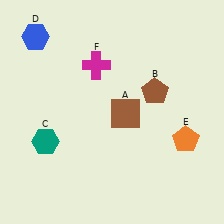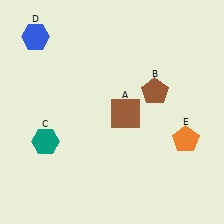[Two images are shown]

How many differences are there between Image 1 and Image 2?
There is 1 difference between the two images.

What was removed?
The magenta cross (F) was removed in Image 2.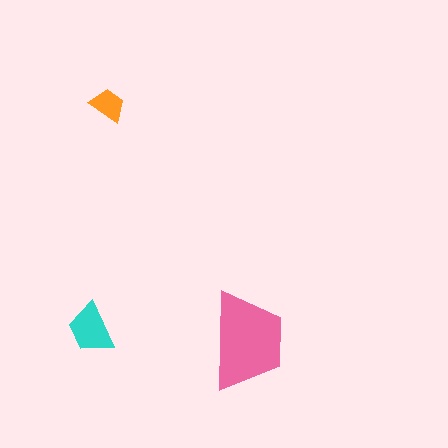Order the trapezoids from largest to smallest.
the pink one, the cyan one, the orange one.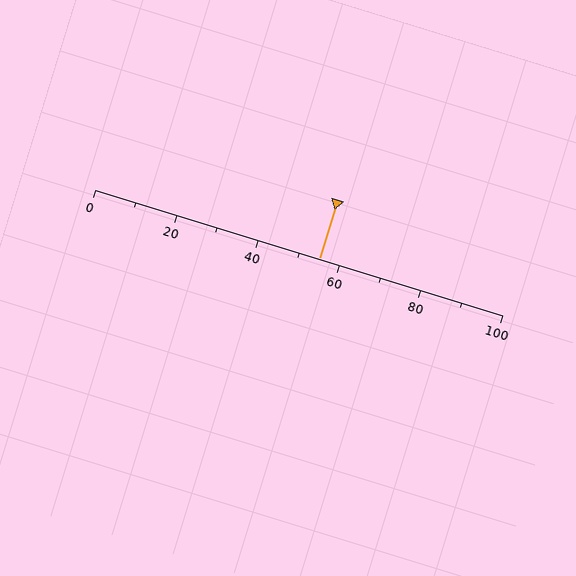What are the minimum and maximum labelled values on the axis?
The axis runs from 0 to 100.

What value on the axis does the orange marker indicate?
The marker indicates approximately 55.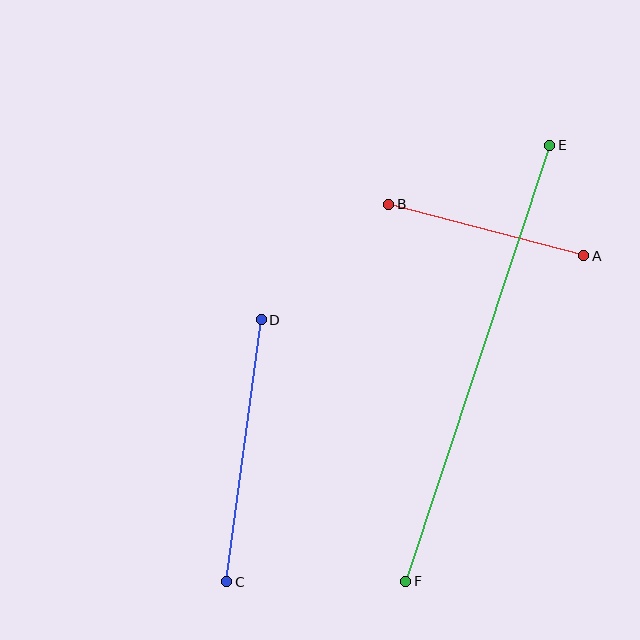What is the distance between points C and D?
The distance is approximately 264 pixels.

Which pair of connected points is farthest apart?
Points E and F are farthest apart.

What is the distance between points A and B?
The distance is approximately 202 pixels.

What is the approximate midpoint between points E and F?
The midpoint is at approximately (478, 363) pixels.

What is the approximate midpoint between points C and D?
The midpoint is at approximately (244, 451) pixels.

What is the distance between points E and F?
The distance is approximately 459 pixels.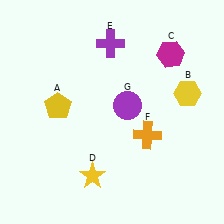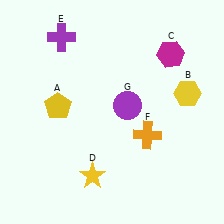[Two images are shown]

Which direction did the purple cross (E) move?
The purple cross (E) moved left.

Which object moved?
The purple cross (E) moved left.